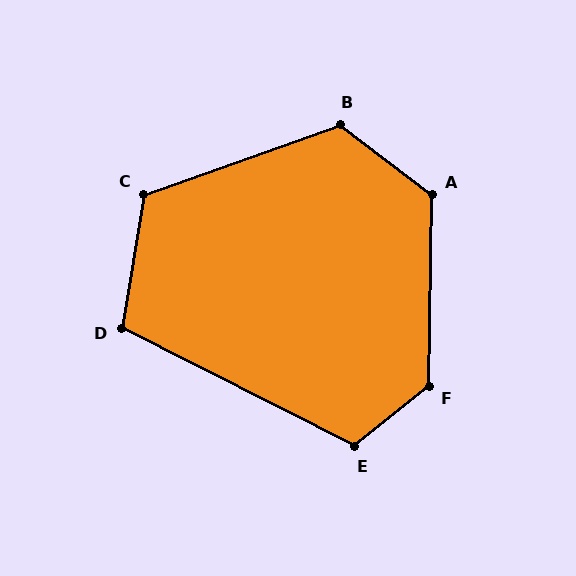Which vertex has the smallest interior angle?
D, at approximately 107 degrees.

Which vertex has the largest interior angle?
F, at approximately 130 degrees.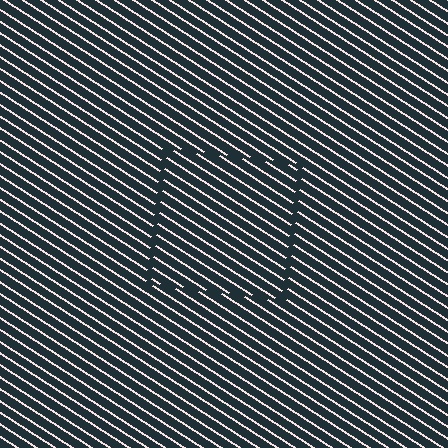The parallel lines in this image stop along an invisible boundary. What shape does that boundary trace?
An illusory square. The interior of the shape contains the same grating, shifted by half a period — the contour is defined by the phase discontinuity where line-ends from the inner and outer gratings abut.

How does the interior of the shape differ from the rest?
The interior of the shape contains the same grating, shifted by half a period — the contour is defined by the phase discontinuity where line-ends from the inner and outer gratings abut.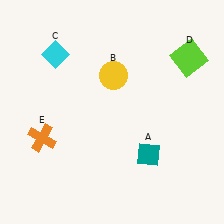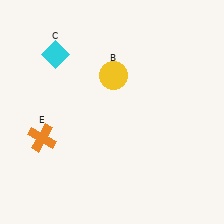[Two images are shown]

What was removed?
The lime square (D), the teal diamond (A) were removed in Image 2.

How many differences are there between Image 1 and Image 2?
There are 2 differences between the two images.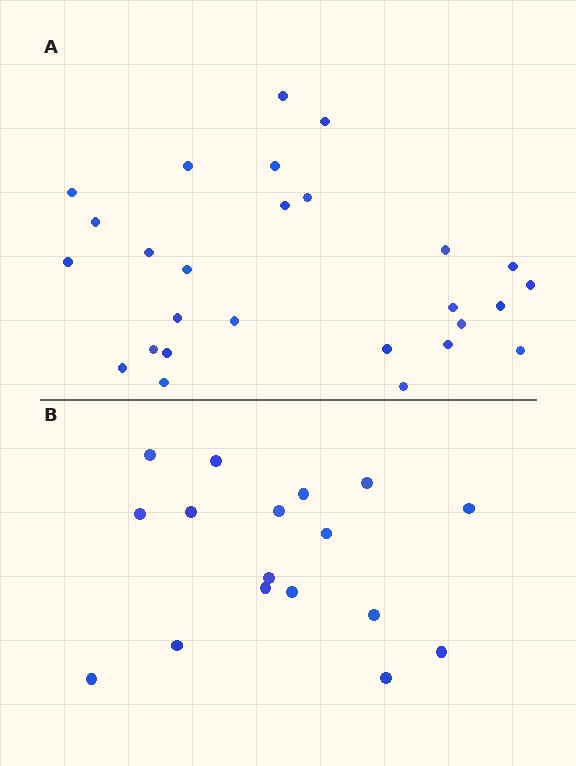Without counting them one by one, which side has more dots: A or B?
Region A (the top region) has more dots.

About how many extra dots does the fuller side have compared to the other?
Region A has roughly 10 or so more dots than region B.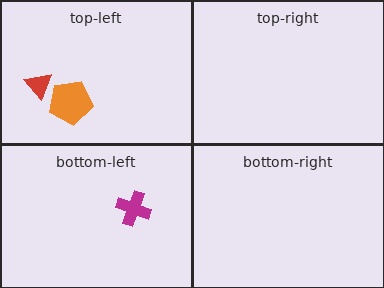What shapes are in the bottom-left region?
The magenta cross.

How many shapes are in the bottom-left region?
1.